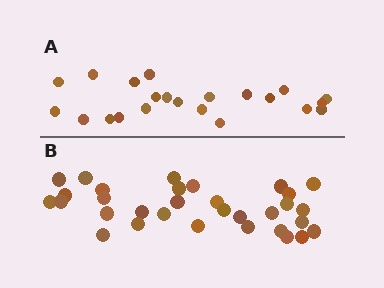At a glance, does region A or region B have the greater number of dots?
Region B (the bottom region) has more dots.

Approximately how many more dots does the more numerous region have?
Region B has roughly 10 or so more dots than region A.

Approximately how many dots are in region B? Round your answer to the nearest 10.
About 30 dots. (The exact count is 32, which rounds to 30.)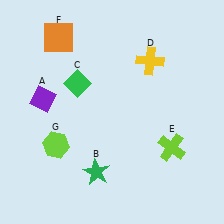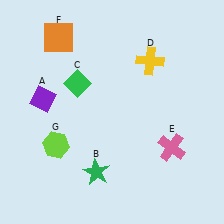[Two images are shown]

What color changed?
The cross (E) changed from lime in Image 1 to pink in Image 2.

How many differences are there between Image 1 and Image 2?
There is 1 difference between the two images.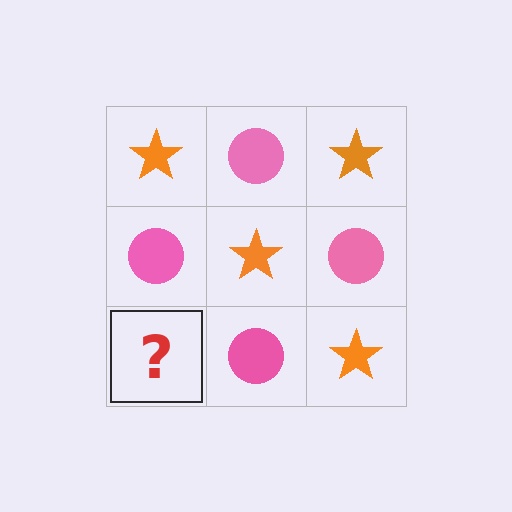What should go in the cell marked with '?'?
The missing cell should contain an orange star.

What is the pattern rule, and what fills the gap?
The rule is that it alternates orange star and pink circle in a checkerboard pattern. The gap should be filled with an orange star.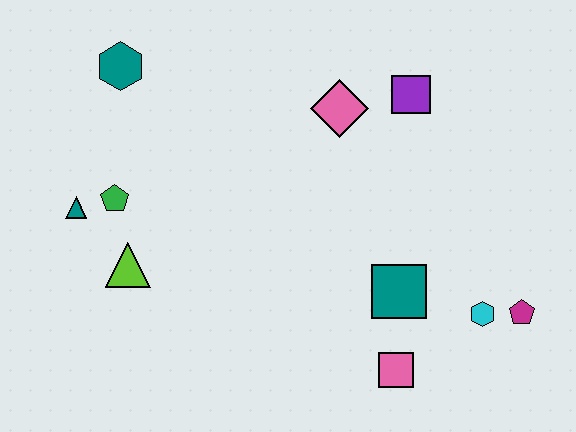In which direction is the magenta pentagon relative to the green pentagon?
The magenta pentagon is to the right of the green pentagon.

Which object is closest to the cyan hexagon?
The magenta pentagon is closest to the cyan hexagon.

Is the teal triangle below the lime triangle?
No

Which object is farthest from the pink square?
The teal hexagon is farthest from the pink square.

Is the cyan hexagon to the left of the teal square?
No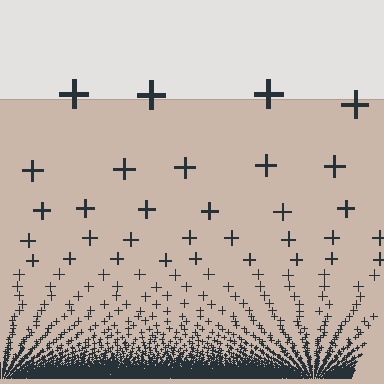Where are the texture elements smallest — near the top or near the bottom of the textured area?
Near the bottom.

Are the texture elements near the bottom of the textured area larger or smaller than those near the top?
Smaller. The gradient is inverted — elements near the bottom are smaller and denser.